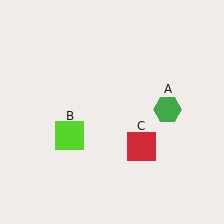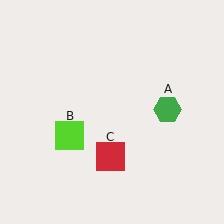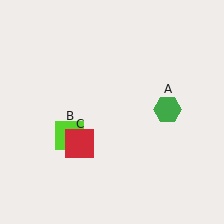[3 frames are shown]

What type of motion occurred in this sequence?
The red square (object C) rotated clockwise around the center of the scene.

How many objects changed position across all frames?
1 object changed position: red square (object C).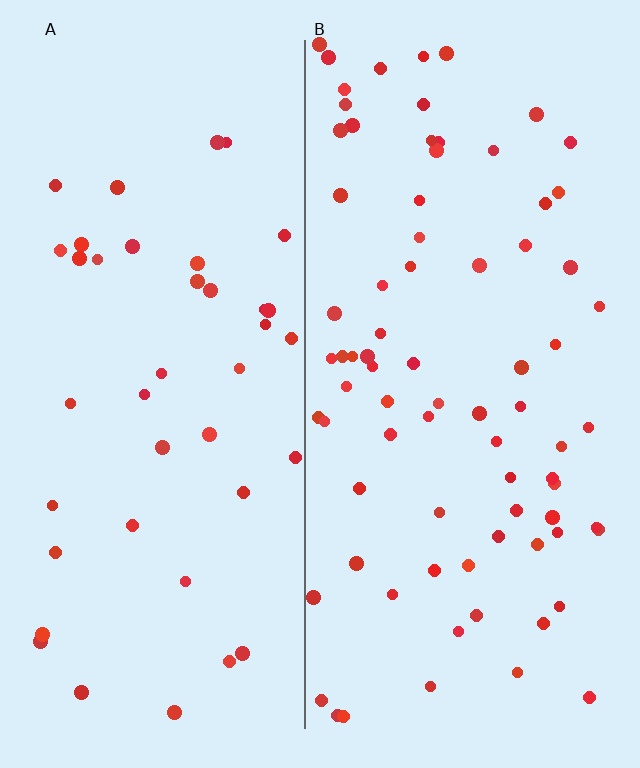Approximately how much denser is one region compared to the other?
Approximately 1.9× — region B over region A.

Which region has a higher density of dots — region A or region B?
B (the right).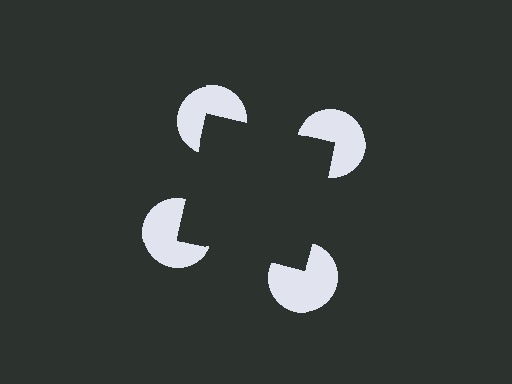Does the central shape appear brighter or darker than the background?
It typically appears slightly darker than the background, even though no actual brightness change is drawn.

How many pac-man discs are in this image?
There are 4 — one at each vertex of the illusory square.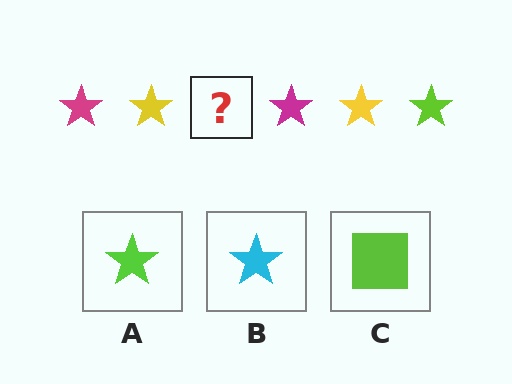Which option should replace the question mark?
Option A.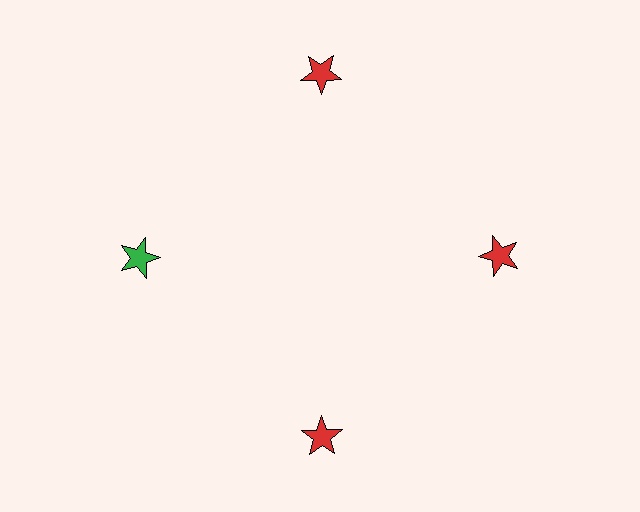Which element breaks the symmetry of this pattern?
The green star at roughly the 9 o'clock position breaks the symmetry. All other shapes are red stars.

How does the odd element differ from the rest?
It has a different color: green instead of red.